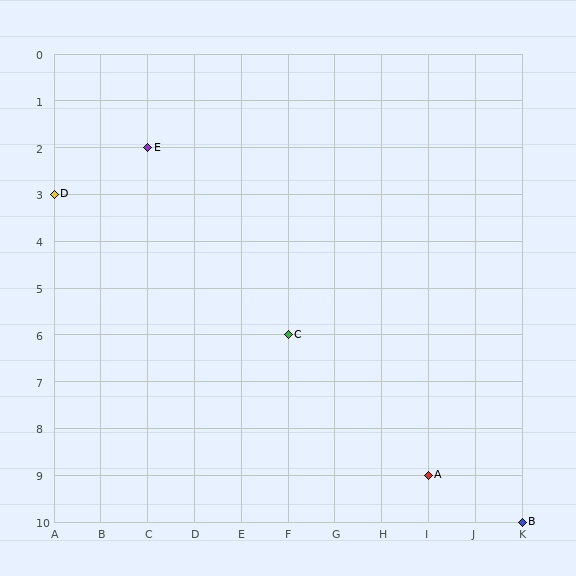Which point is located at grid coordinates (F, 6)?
Point C is at (F, 6).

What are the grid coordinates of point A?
Point A is at grid coordinates (I, 9).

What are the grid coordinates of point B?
Point B is at grid coordinates (K, 10).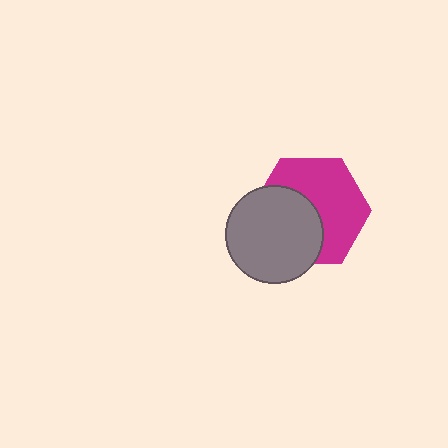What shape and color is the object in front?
The object in front is a gray circle.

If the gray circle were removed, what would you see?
You would see the complete magenta hexagon.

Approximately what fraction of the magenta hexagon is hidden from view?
Roughly 44% of the magenta hexagon is hidden behind the gray circle.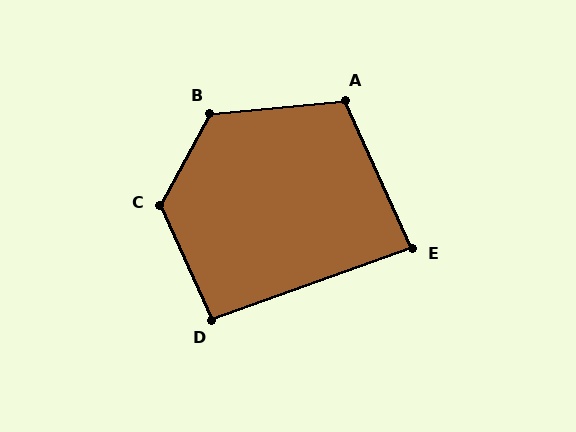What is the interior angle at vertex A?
Approximately 109 degrees (obtuse).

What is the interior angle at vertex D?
Approximately 95 degrees (approximately right).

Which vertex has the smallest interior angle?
E, at approximately 85 degrees.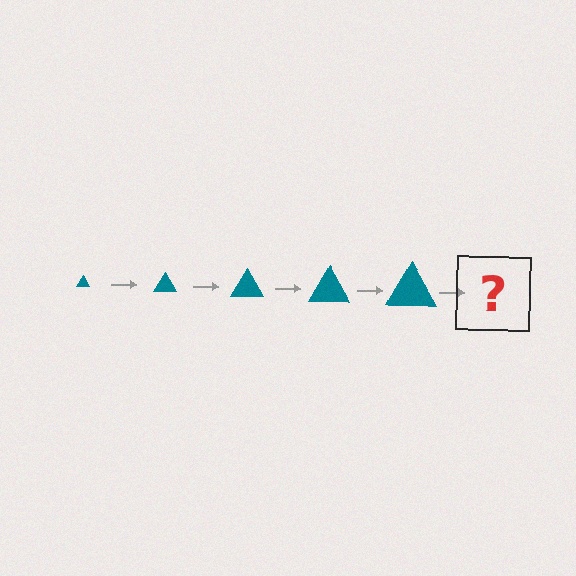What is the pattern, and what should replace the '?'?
The pattern is that the triangle gets progressively larger each step. The '?' should be a teal triangle, larger than the previous one.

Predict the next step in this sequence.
The next step is a teal triangle, larger than the previous one.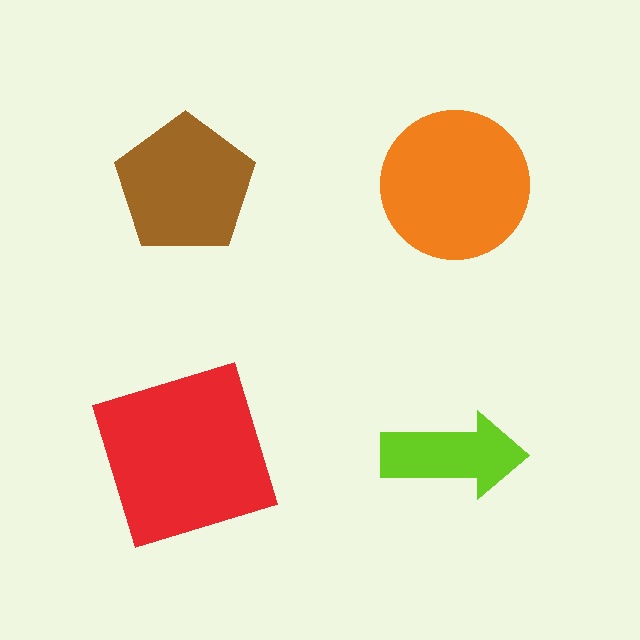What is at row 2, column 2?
A lime arrow.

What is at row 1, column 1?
A brown pentagon.